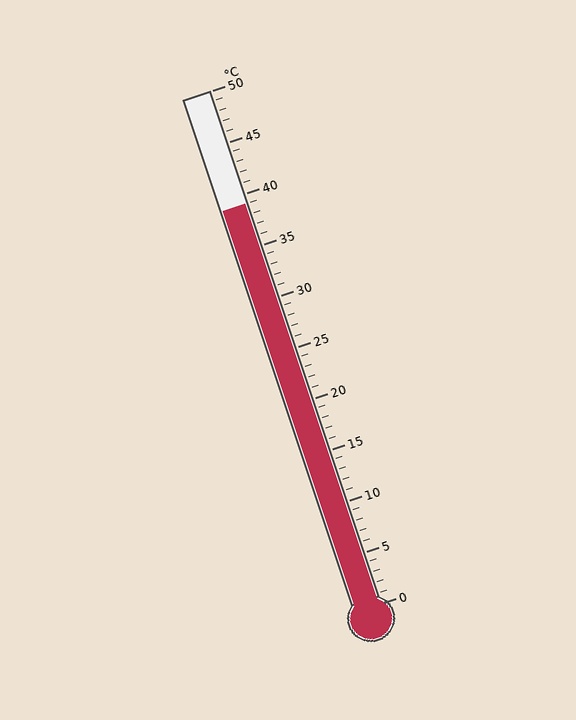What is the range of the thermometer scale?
The thermometer scale ranges from 0°C to 50°C.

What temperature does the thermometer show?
The thermometer shows approximately 39°C.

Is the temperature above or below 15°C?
The temperature is above 15°C.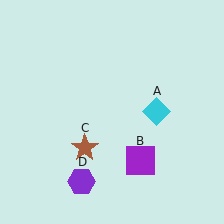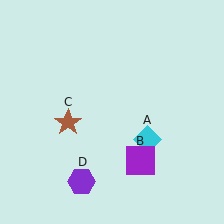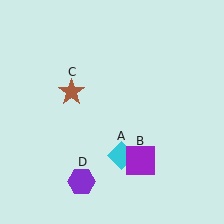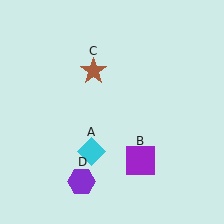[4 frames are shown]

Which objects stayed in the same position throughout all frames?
Purple square (object B) and purple hexagon (object D) remained stationary.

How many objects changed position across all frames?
2 objects changed position: cyan diamond (object A), brown star (object C).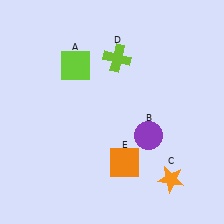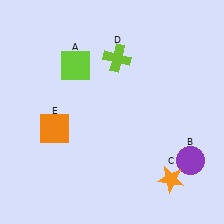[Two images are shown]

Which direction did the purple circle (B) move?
The purple circle (B) moved right.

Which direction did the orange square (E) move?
The orange square (E) moved left.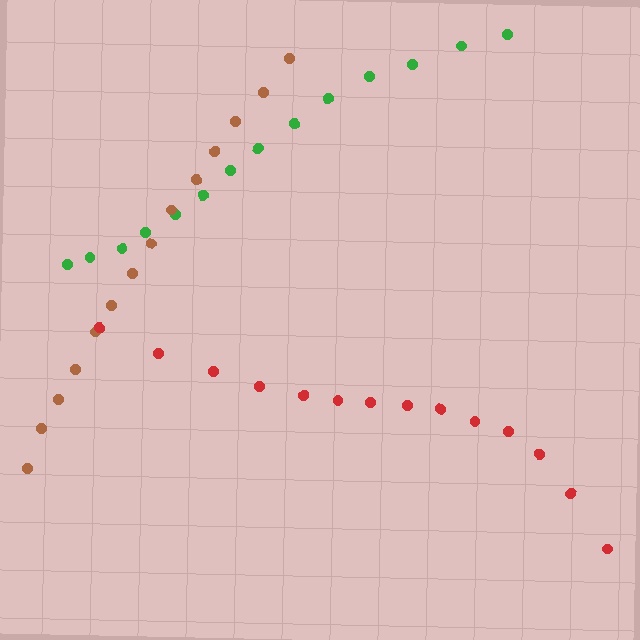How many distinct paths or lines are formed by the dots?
There are 3 distinct paths.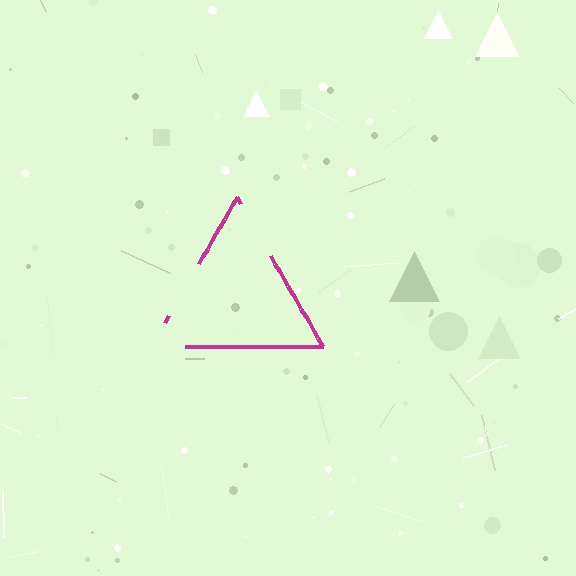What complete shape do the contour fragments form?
The contour fragments form a triangle.